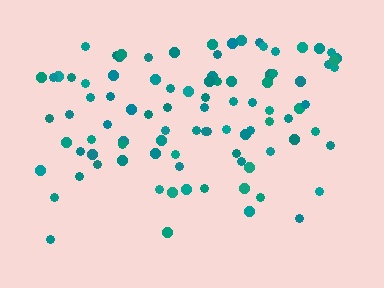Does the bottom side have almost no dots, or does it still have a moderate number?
Still a moderate number, just noticeably fewer than the top.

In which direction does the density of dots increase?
From bottom to top, with the top side densest.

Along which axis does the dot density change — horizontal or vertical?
Vertical.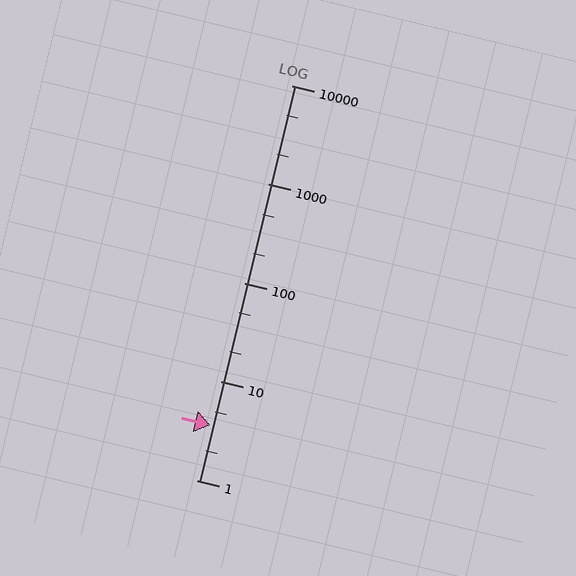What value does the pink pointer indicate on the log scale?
The pointer indicates approximately 3.6.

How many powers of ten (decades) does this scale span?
The scale spans 4 decades, from 1 to 10000.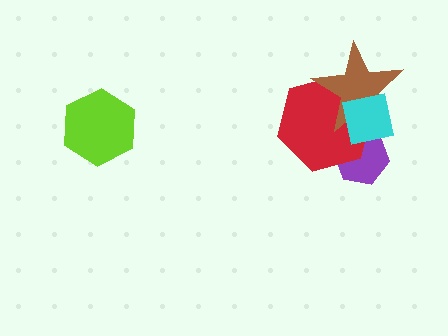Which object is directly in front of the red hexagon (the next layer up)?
The brown star is directly in front of the red hexagon.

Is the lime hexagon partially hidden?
No, no other shape covers it.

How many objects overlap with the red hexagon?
3 objects overlap with the red hexagon.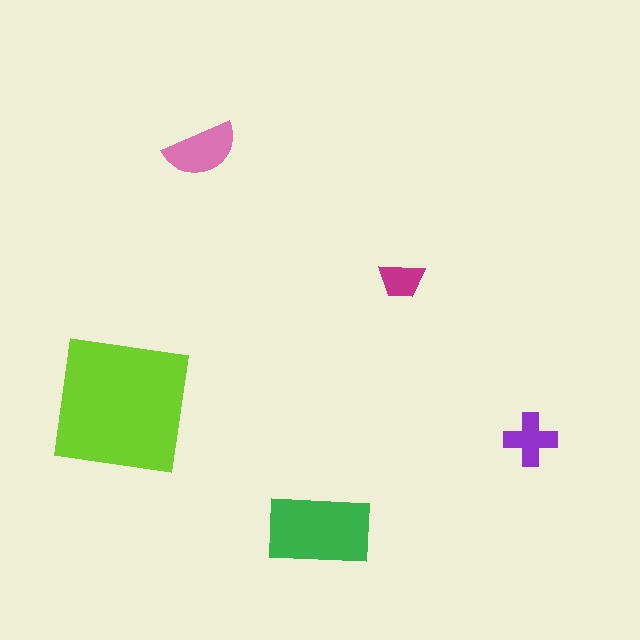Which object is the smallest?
The magenta trapezoid.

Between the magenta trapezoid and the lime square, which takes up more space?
The lime square.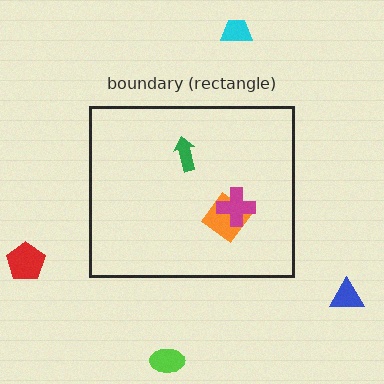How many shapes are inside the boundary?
3 inside, 4 outside.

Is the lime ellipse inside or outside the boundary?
Outside.